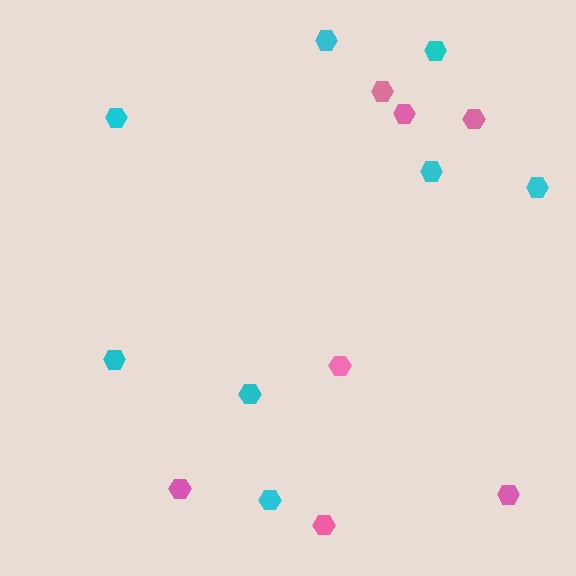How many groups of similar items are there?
There are 2 groups: one group of cyan hexagons (8) and one group of pink hexagons (7).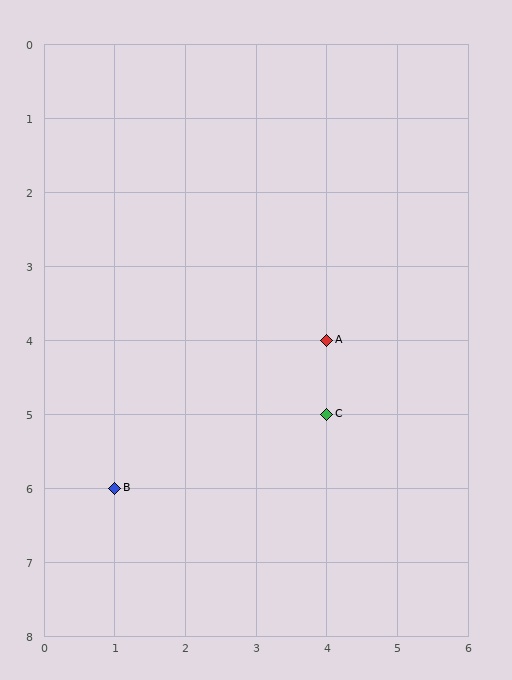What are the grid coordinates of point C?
Point C is at grid coordinates (4, 5).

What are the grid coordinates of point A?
Point A is at grid coordinates (4, 4).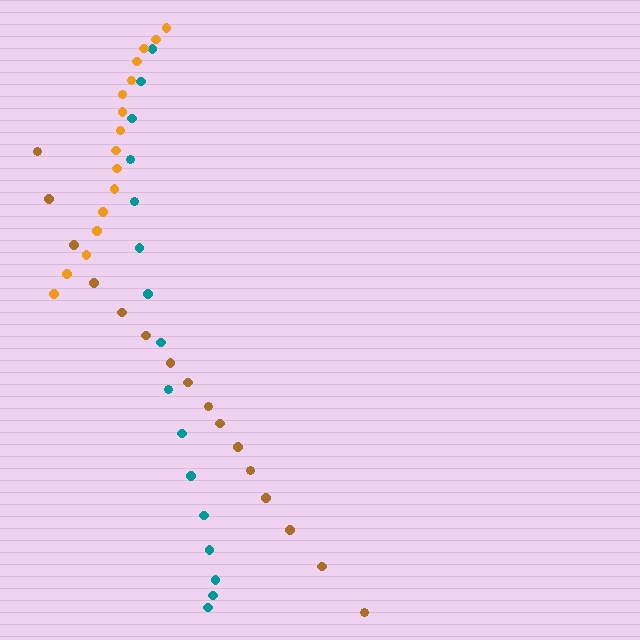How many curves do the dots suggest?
There are 3 distinct paths.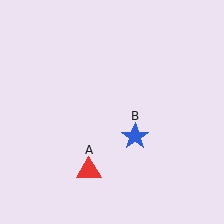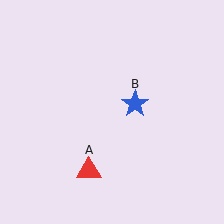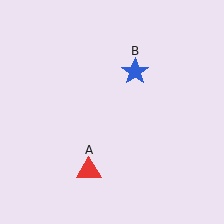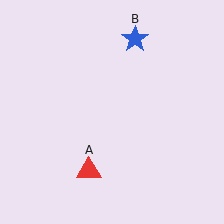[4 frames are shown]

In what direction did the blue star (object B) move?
The blue star (object B) moved up.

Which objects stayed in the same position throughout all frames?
Red triangle (object A) remained stationary.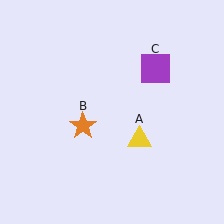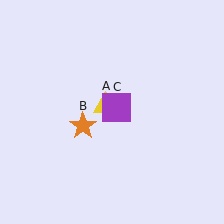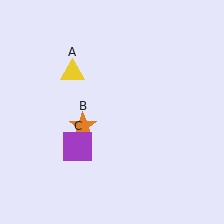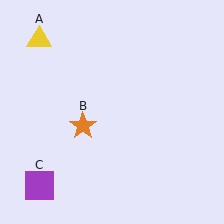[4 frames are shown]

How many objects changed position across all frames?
2 objects changed position: yellow triangle (object A), purple square (object C).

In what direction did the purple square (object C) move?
The purple square (object C) moved down and to the left.